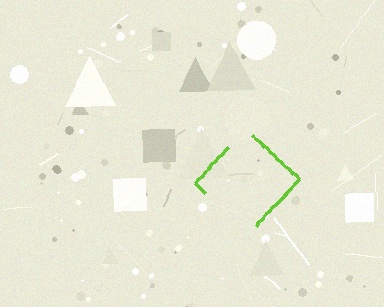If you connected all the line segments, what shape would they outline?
They would outline a diamond.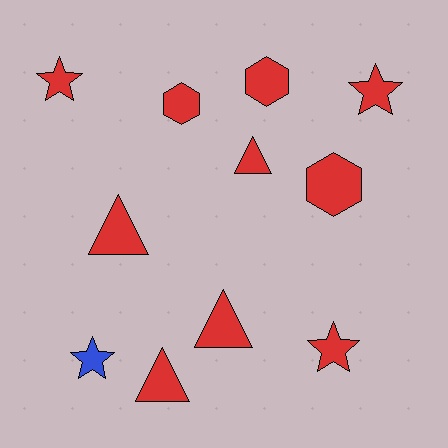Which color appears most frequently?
Red, with 10 objects.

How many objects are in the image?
There are 11 objects.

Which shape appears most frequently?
Star, with 4 objects.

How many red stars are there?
There are 3 red stars.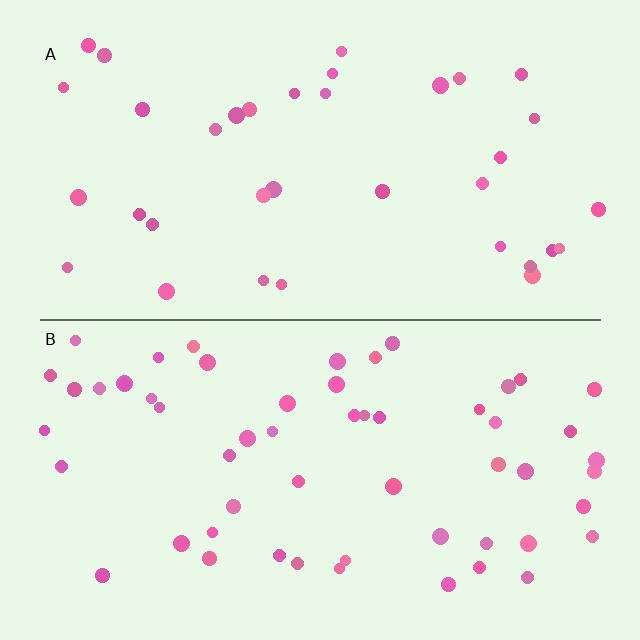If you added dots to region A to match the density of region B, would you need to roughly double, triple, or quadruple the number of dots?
Approximately double.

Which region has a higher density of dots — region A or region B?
B (the bottom).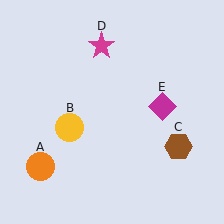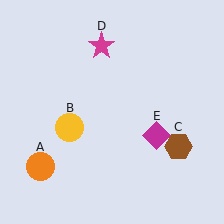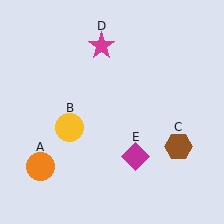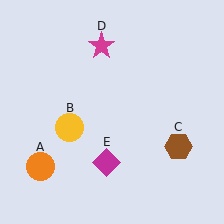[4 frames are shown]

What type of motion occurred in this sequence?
The magenta diamond (object E) rotated clockwise around the center of the scene.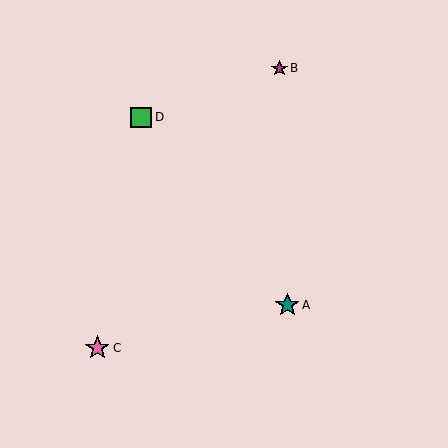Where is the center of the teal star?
The center of the teal star is at (287, 305).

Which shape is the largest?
The pink star (labeled C) is the largest.